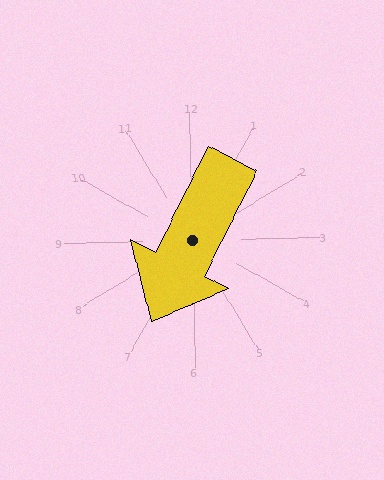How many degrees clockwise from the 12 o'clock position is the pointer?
Approximately 208 degrees.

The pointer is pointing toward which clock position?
Roughly 7 o'clock.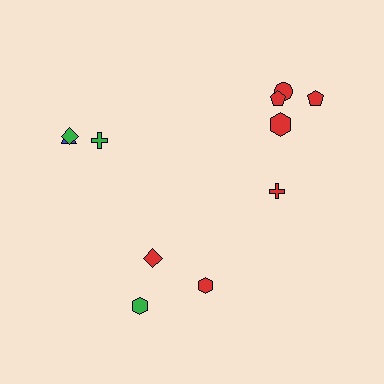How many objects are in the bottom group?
There are 3 objects.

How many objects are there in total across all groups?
There are 11 objects.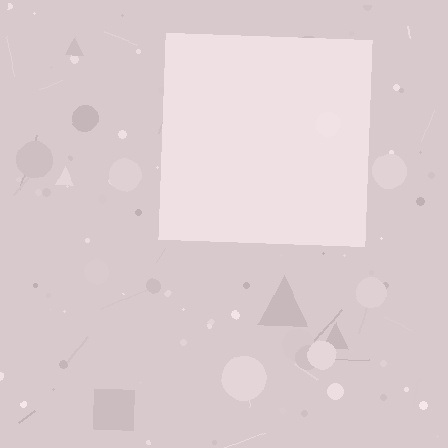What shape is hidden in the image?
A square is hidden in the image.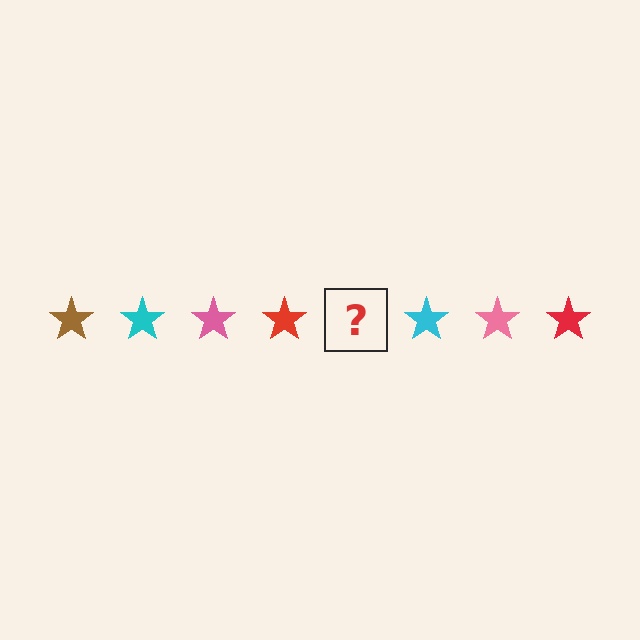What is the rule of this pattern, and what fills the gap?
The rule is that the pattern cycles through brown, cyan, pink, red stars. The gap should be filled with a brown star.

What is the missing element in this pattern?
The missing element is a brown star.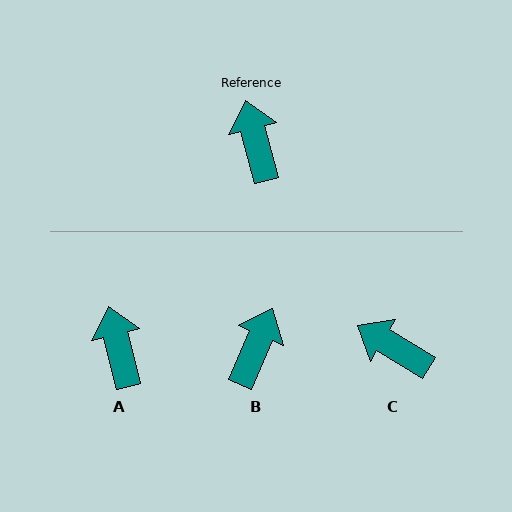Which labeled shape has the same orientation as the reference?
A.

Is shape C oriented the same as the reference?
No, it is off by about 45 degrees.